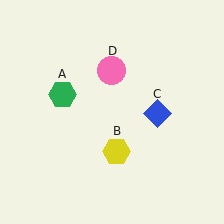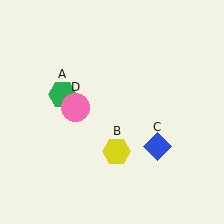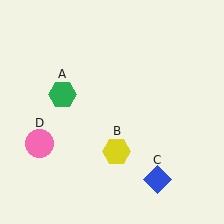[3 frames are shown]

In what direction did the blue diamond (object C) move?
The blue diamond (object C) moved down.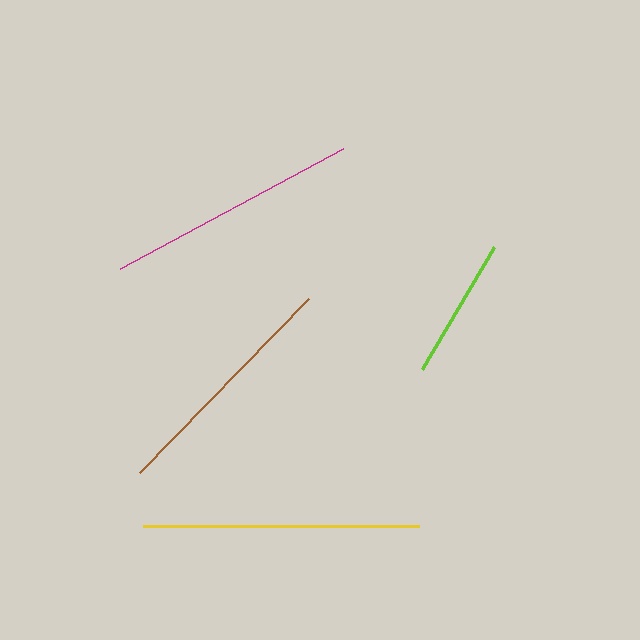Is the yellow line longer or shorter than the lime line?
The yellow line is longer than the lime line.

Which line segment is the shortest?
The lime line is the shortest at approximately 142 pixels.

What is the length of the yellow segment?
The yellow segment is approximately 277 pixels long.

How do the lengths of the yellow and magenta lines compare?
The yellow and magenta lines are approximately the same length.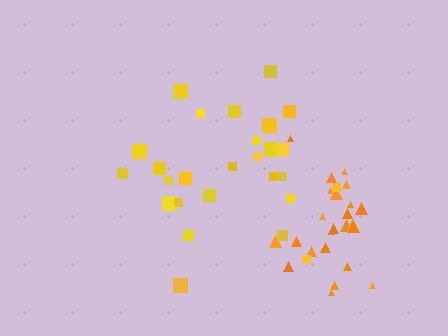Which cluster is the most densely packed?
Orange.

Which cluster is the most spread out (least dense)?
Yellow.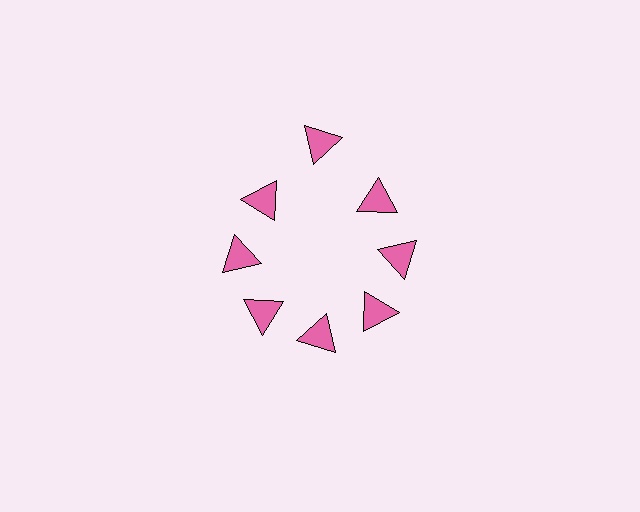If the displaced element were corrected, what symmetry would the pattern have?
It would have 8-fold rotational symmetry — the pattern would map onto itself every 45 degrees.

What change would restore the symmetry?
The symmetry would be restored by moving it inward, back onto the ring so that all 8 triangles sit at equal angles and equal distance from the center.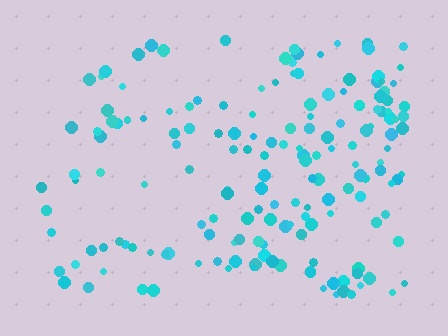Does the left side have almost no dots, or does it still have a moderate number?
Still a moderate number, just noticeably fewer than the right.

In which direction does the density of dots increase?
From left to right, with the right side densest.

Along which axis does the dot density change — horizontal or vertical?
Horizontal.